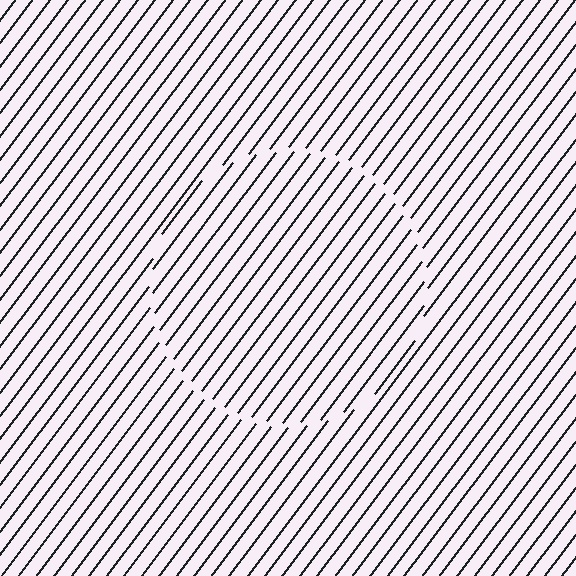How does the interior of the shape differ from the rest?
The interior of the shape contains the same grating, shifted by half a period — the contour is defined by the phase discontinuity where line-ends from the inner and outer gratings abut.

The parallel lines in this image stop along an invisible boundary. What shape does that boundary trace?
An illusory circle. The interior of the shape contains the same grating, shifted by half a period — the contour is defined by the phase discontinuity where line-ends from the inner and outer gratings abut.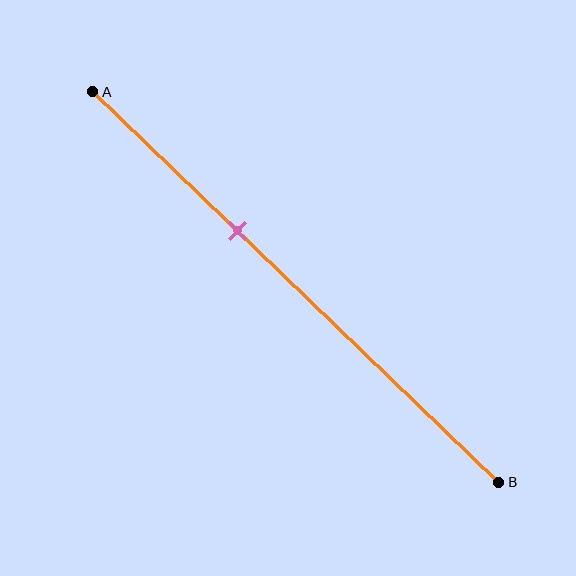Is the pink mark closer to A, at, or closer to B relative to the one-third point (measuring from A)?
The pink mark is approximately at the one-third point of segment AB.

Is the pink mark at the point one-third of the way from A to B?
Yes, the mark is approximately at the one-third point.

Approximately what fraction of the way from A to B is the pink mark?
The pink mark is approximately 35% of the way from A to B.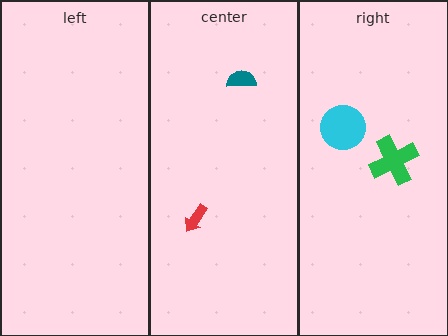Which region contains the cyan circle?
The right region.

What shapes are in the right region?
The green cross, the cyan circle.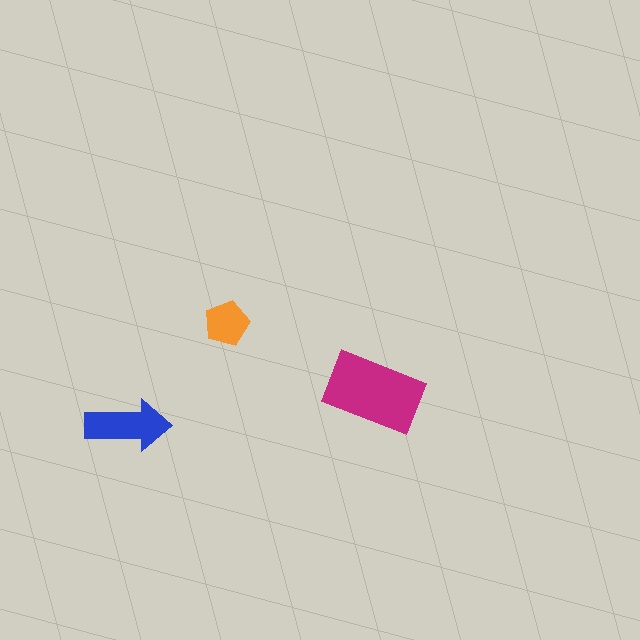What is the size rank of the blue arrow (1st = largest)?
2nd.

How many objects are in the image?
There are 3 objects in the image.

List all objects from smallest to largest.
The orange pentagon, the blue arrow, the magenta rectangle.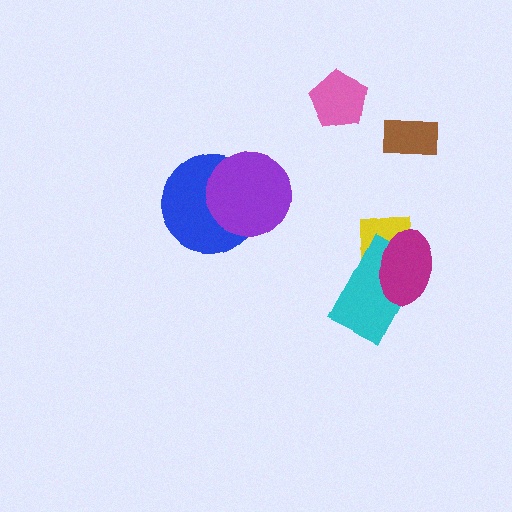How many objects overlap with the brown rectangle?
0 objects overlap with the brown rectangle.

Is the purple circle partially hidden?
No, no other shape covers it.